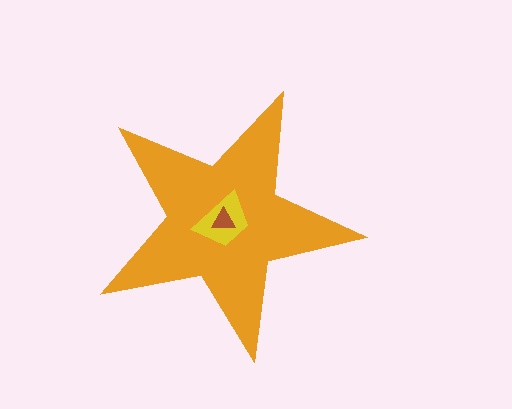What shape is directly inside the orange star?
The yellow trapezoid.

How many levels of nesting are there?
3.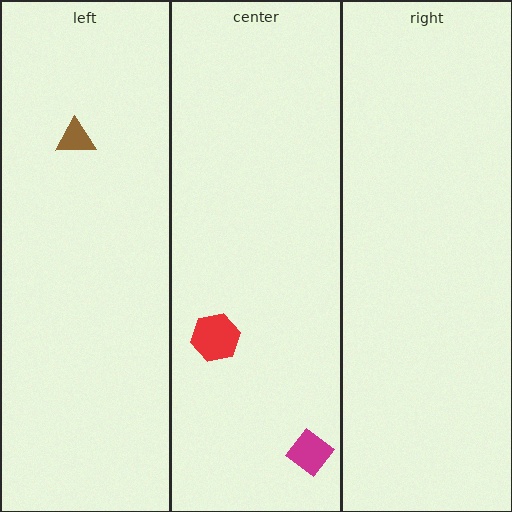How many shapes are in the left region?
1.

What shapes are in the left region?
The brown triangle.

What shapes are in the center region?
The red hexagon, the magenta diamond.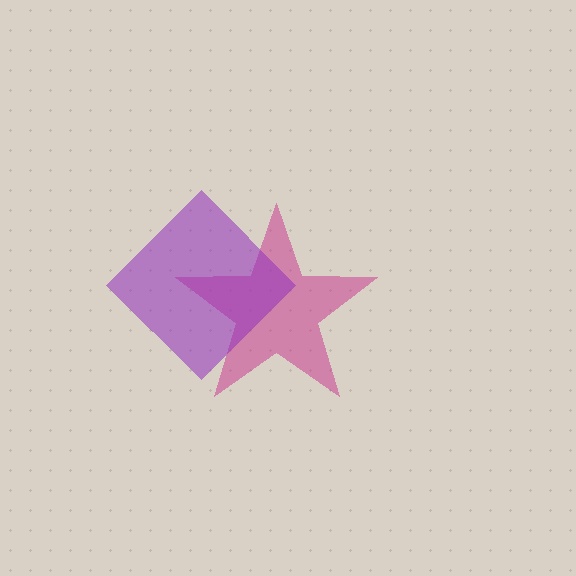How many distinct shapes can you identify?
There are 2 distinct shapes: a magenta star, a purple diamond.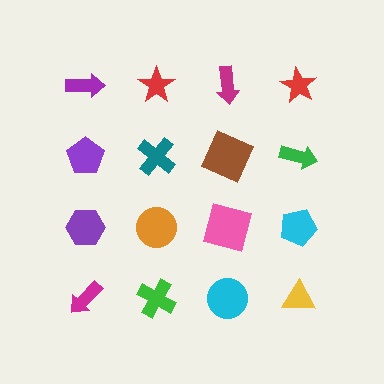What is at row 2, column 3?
A brown square.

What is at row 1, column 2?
A red star.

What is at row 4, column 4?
A yellow triangle.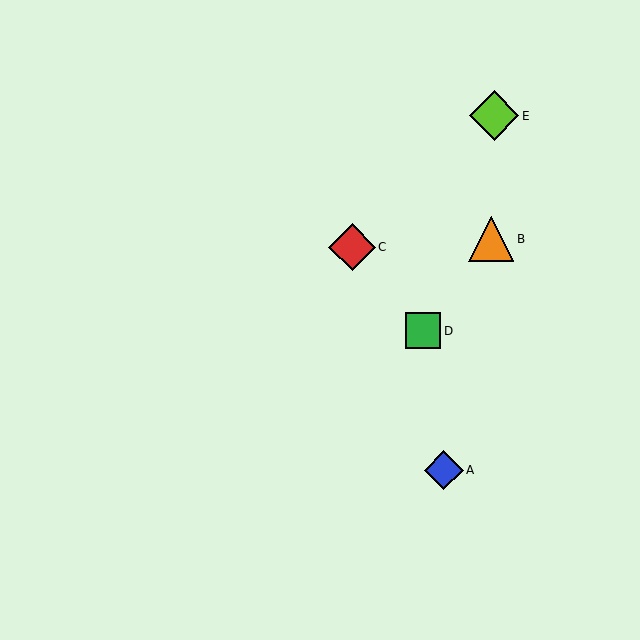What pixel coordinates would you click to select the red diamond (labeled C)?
Click at (352, 247) to select the red diamond C.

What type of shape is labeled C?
Shape C is a red diamond.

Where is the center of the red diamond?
The center of the red diamond is at (352, 247).